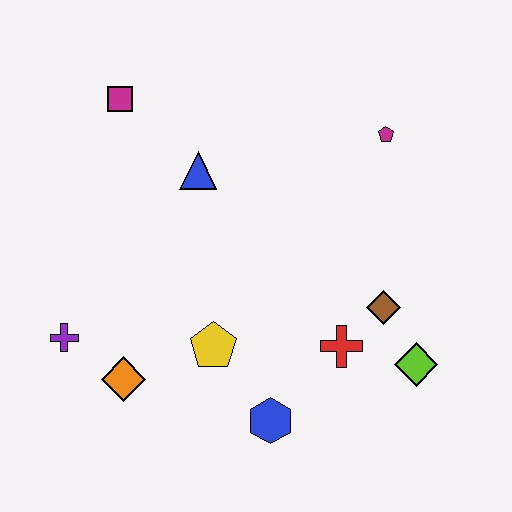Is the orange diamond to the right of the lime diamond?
No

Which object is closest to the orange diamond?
The purple cross is closest to the orange diamond.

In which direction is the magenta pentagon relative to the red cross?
The magenta pentagon is above the red cross.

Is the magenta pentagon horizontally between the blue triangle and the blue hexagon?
No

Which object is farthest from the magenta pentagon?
The purple cross is farthest from the magenta pentagon.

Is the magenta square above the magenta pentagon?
Yes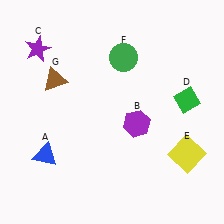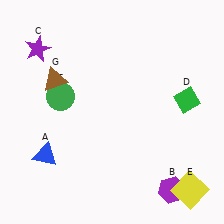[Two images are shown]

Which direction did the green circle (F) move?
The green circle (F) moved left.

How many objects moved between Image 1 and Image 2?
3 objects moved between the two images.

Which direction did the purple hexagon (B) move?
The purple hexagon (B) moved down.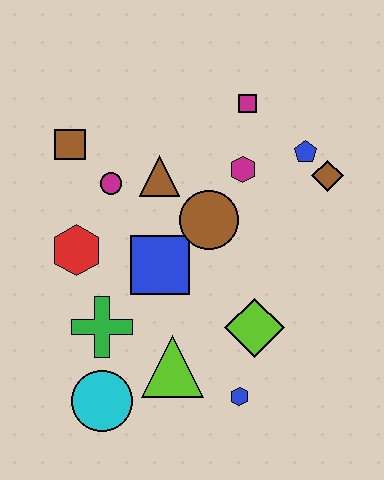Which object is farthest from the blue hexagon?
The brown square is farthest from the blue hexagon.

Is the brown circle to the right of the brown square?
Yes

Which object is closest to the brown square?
The magenta circle is closest to the brown square.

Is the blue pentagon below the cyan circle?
No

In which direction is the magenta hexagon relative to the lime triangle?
The magenta hexagon is above the lime triangle.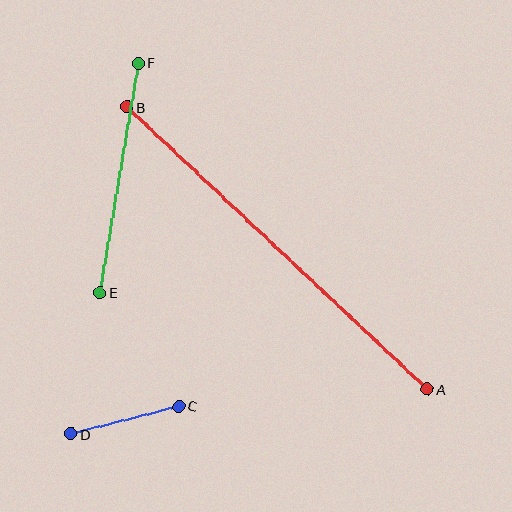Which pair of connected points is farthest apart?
Points A and B are farthest apart.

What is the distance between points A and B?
The distance is approximately 412 pixels.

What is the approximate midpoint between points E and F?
The midpoint is at approximately (119, 178) pixels.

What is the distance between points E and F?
The distance is approximately 233 pixels.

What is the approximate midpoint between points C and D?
The midpoint is at approximately (125, 420) pixels.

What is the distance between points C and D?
The distance is approximately 111 pixels.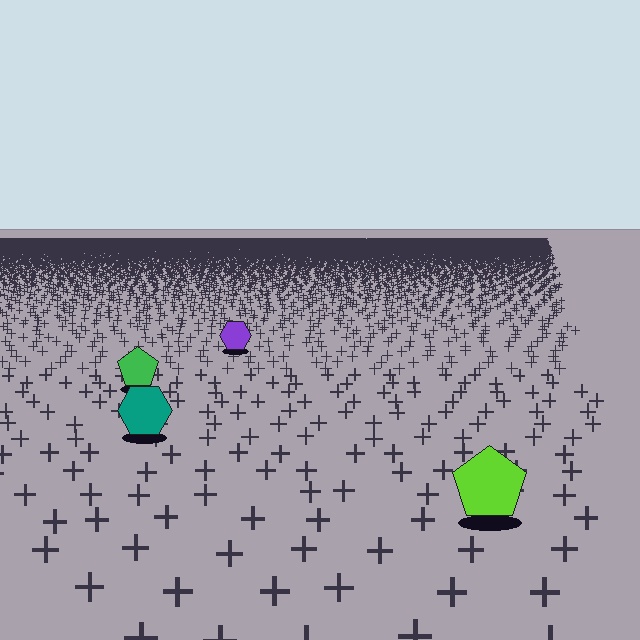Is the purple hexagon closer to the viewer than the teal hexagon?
No. The teal hexagon is closer — you can tell from the texture gradient: the ground texture is coarser near it.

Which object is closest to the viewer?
The lime pentagon is closest. The texture marks near it are larger and more spread out.